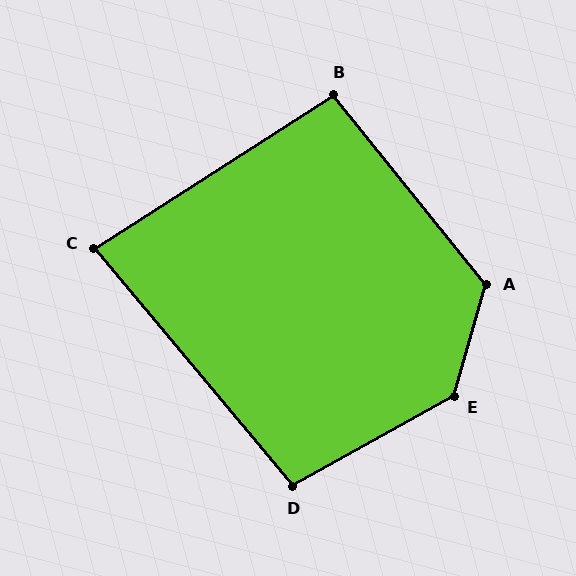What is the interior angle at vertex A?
Approximately 125 degrees (obtuse).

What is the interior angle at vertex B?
Approximately 96 degrees (obtuse).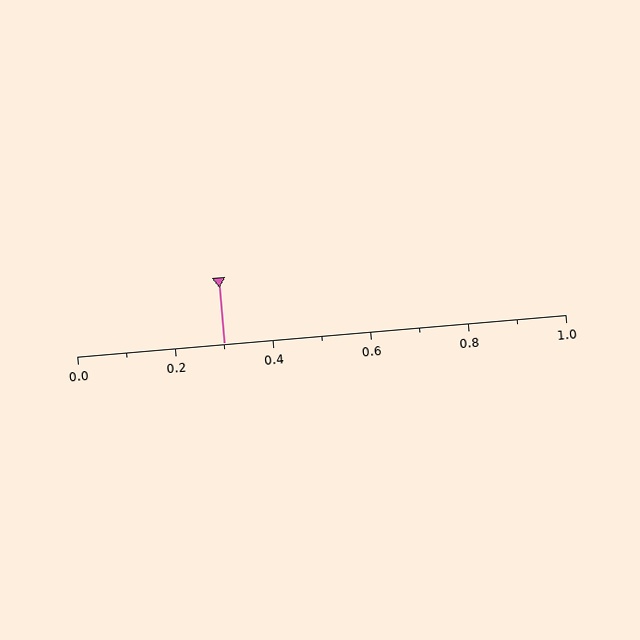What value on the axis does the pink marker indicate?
The marker indicates approximately 0.3.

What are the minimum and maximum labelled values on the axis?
The axis runs from 0.0 to 1.0.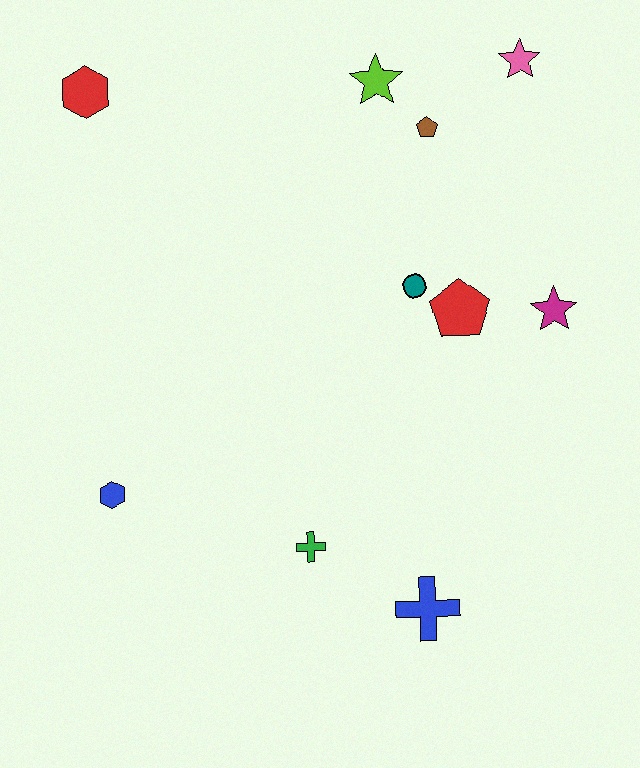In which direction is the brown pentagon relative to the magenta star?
The brown pentagon is above the magenta star.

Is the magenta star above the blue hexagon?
Yes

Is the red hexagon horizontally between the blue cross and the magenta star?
No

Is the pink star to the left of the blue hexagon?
No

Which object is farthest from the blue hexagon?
The pink star is farthest from the blue hexagon.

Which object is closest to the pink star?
The brown pentagon is closest to the pink star.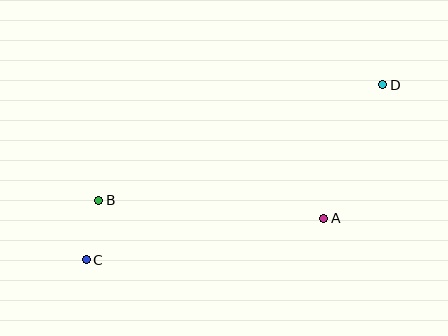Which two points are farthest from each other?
Points C and D are farthest from each other.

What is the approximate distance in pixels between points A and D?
The distance between A and D is approximately 146 pixels.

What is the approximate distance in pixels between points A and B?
The distance between A and B is approximately 226 pixels.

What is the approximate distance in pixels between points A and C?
The distance between A and C is approximately 241 pixels.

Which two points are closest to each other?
Points B and C are closest to each other.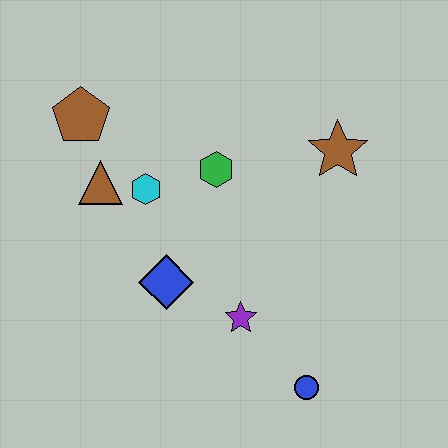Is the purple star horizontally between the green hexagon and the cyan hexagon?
No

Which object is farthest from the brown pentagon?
The blue circle is farthest from the brown pentagon.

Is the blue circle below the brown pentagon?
Yes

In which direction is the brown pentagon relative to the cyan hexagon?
The brown pentagon is above the cyan hexagon.